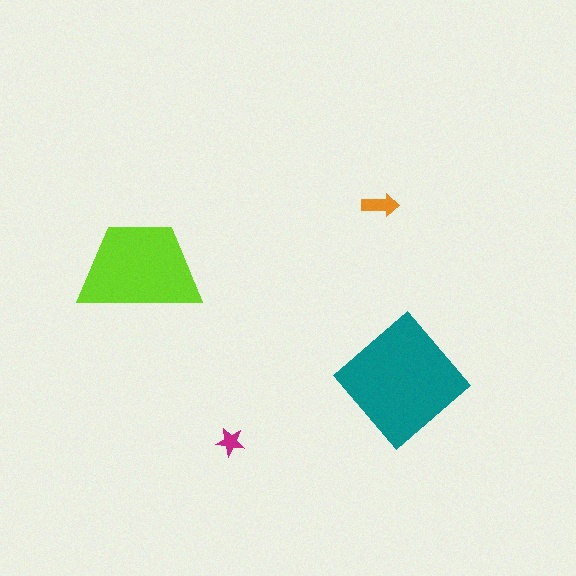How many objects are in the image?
There are 4 objects in the image.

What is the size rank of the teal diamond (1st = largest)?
1st.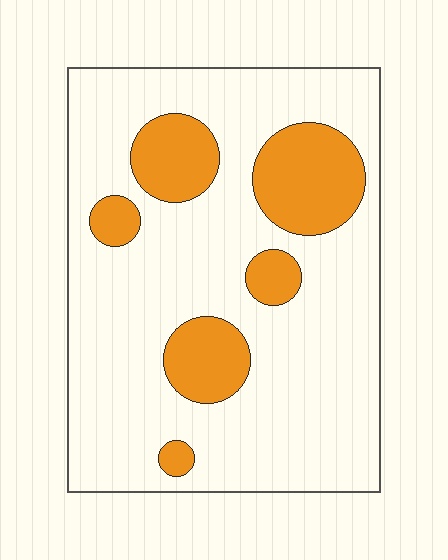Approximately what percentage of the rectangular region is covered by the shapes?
Approximately 20%.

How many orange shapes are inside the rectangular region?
6.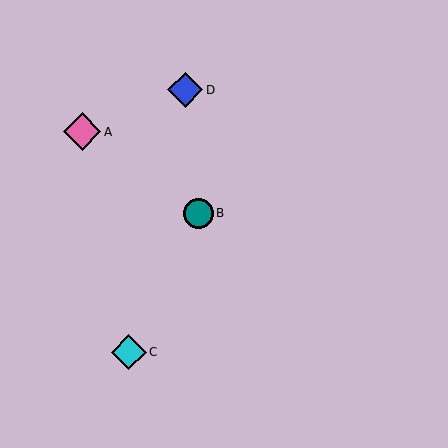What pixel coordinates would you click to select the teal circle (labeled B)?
Click at (198, 213) to select the teal circle B.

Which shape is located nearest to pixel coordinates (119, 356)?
The cyan diamond (labeled C) at (129, 352) is nearest to that location.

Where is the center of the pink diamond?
The center of the pink diamond is at (82, 132).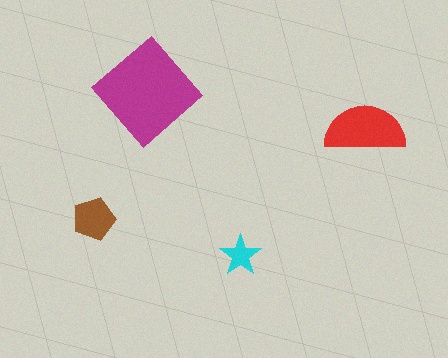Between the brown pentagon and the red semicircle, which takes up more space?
The red semicircle.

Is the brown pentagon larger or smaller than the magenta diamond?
Smaller.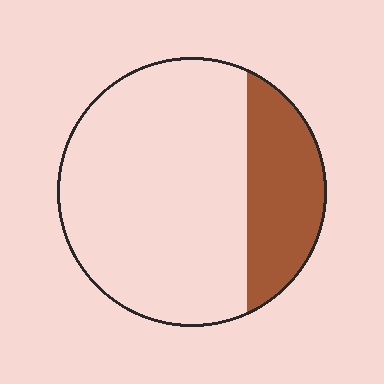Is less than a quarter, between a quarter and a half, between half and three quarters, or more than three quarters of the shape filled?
Less than a quarter.